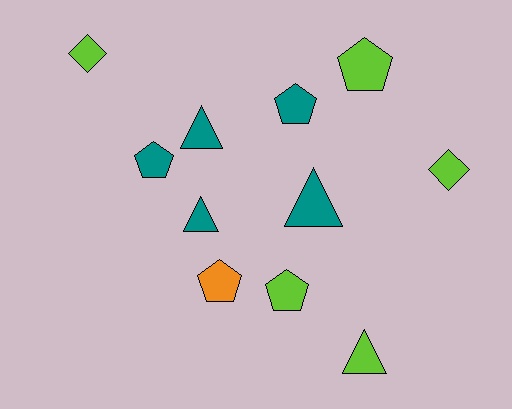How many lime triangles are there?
There is 1 lime triangle.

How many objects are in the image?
There are 11 objects.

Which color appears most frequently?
Lime, with 5 objects.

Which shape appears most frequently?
Pentagon, with 5 objects.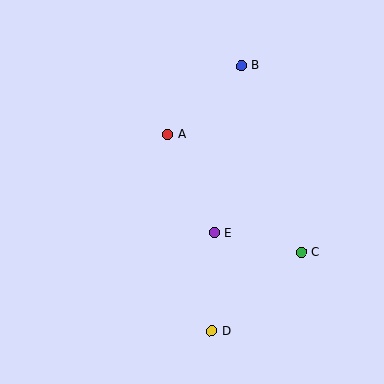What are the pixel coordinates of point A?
Point A is at (168, 134).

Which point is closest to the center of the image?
Point E at (215, 233) is closest to the center.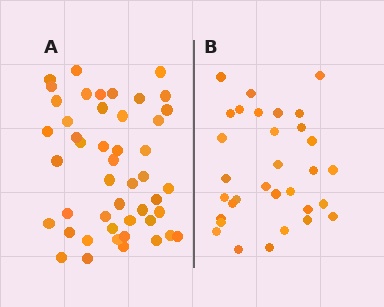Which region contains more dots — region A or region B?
Region A (the left region) has more dots.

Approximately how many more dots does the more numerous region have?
Region A has approximately 15 more dots than region B.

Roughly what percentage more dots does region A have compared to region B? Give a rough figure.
About 45% more.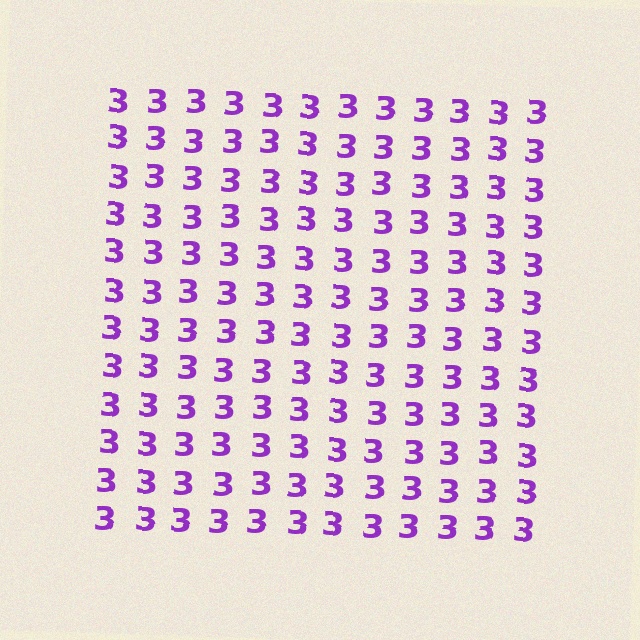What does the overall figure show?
The overall figure shows a square.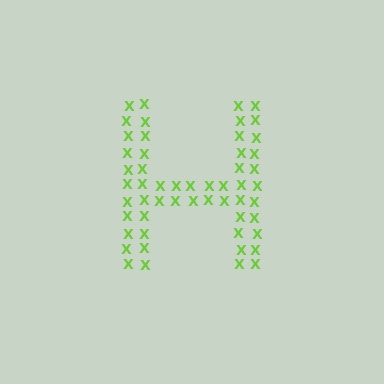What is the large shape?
The large shape is the letter H.